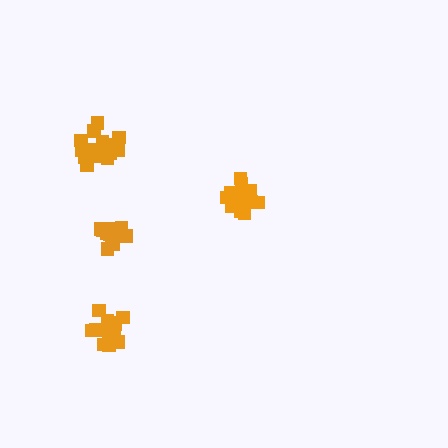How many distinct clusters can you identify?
There are 4 distinct clusters.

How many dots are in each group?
Group 1: 19 dots, Group 2: 18 dots, Group 3: 17 dots, Group 4: 19 dots (73 total).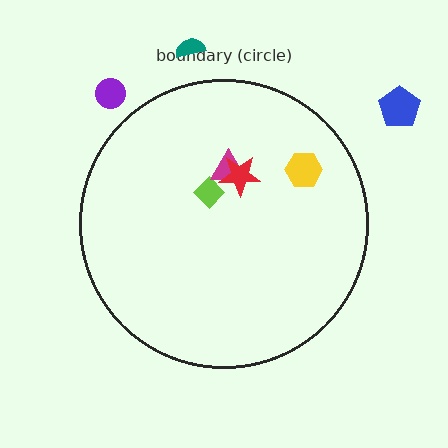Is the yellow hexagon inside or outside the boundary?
Inside.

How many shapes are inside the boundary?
4 inside, 3 outside.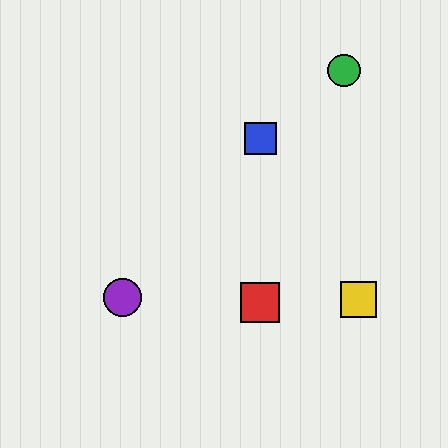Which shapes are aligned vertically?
The red square, the blue square are aligned vertically.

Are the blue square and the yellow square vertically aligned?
No, the blue square is at x≈260 and the yellow square is at x≈359.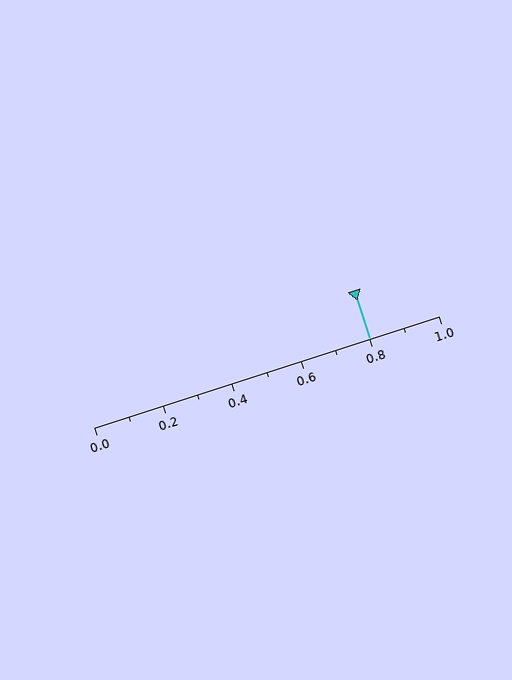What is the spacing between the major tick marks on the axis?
The major ticks are spaced 0.2 apart.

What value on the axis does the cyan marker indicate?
The marker indicates approximately 0.8.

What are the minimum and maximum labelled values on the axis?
The axis runs from 0.0 to 1.0.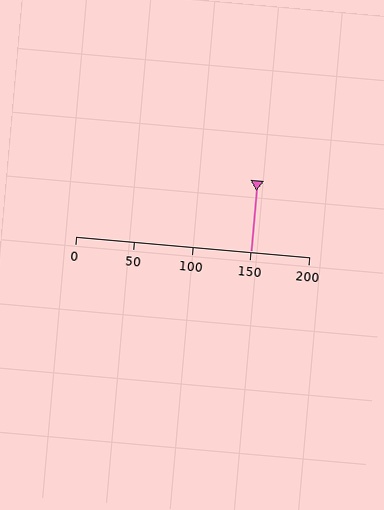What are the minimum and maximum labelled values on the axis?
The axis runs from 0 to 200.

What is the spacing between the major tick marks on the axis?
The major ticks are spaced 50 apart.